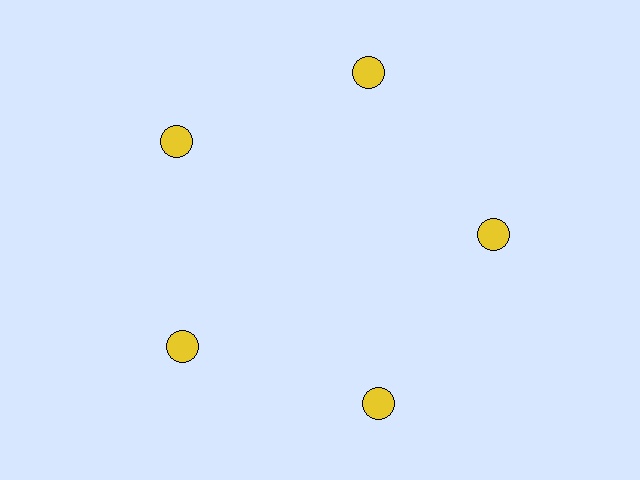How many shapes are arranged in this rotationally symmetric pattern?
There are 5 shapes, arranged in 5 groups of 1.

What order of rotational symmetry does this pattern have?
This pattern has 5-fold rotational symmetry.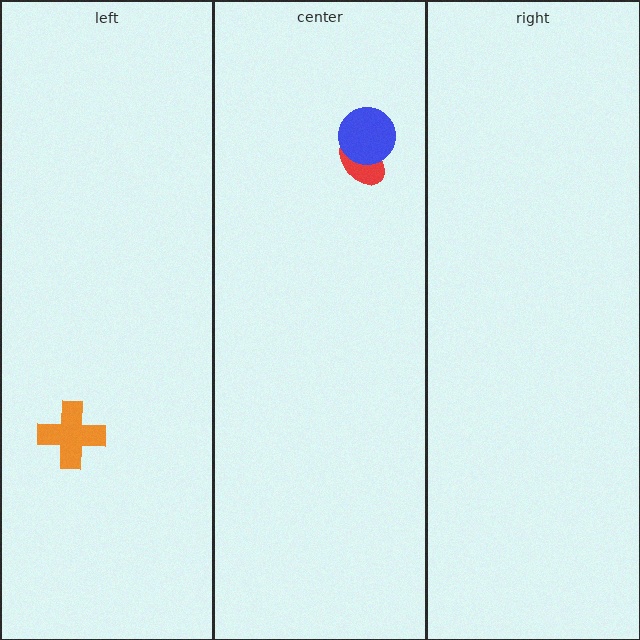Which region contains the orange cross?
The left region.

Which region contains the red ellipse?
The center region.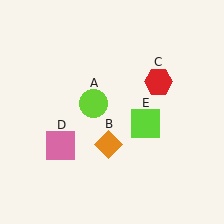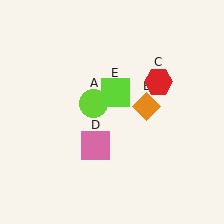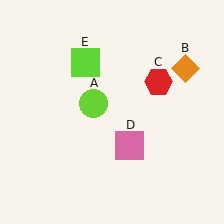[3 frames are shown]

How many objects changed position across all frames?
3 objects changed position: orange diamond (object B), pink square (object D), lime square (object E).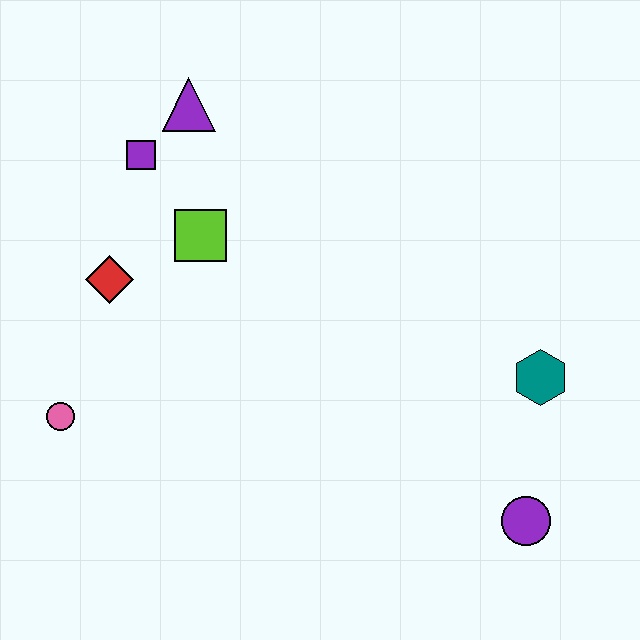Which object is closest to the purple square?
The purple triangle is closest to the purple square.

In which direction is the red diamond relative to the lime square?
The red diamond is to the left of the lime square.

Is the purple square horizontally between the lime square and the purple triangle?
No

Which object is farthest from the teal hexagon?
The pink circle is farthest from the teal hexagon.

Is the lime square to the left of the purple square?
No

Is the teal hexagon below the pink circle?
No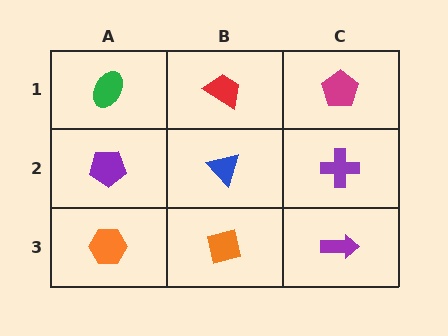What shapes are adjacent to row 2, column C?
A magenta pentagon (row 1, column C), a purple arrow (row 3, column C), a blue triangle (row 2, column B).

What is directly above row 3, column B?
A blue triangle.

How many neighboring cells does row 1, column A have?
2.